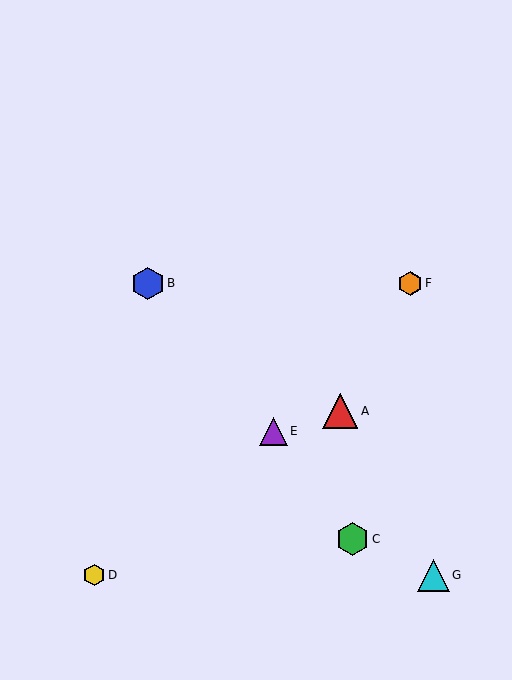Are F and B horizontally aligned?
Yes, both are at y≈283.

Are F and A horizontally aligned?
No, F is at y≈283 and A is at y≈411.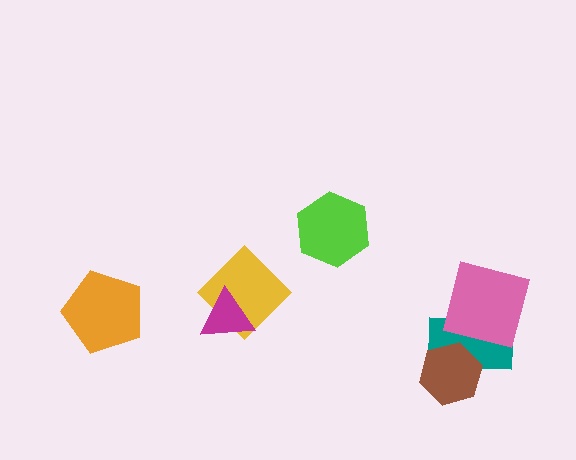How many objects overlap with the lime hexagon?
0 objects overlap with the lime hexagon.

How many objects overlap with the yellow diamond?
1 object overlaps with the yellow diamond.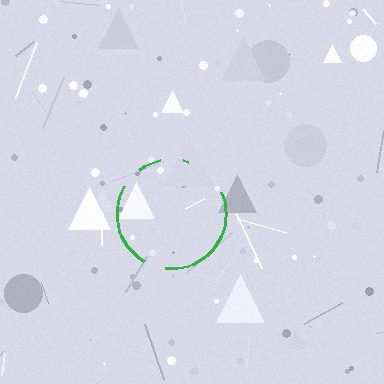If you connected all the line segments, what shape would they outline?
They would outline a circle.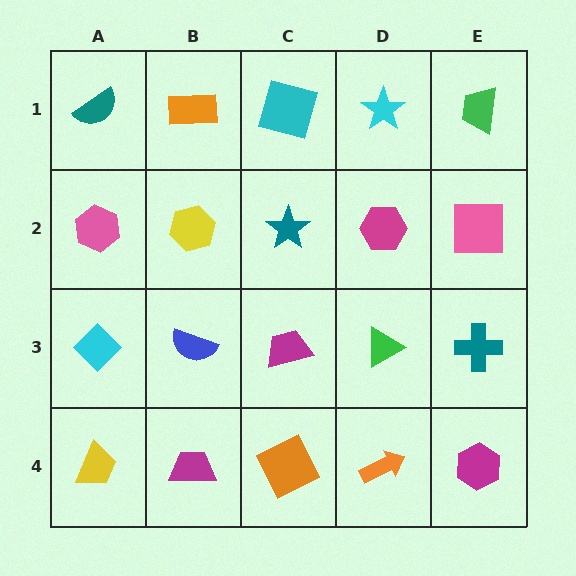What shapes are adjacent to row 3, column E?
A pink square (row 2, column E), a magenta hexagon (row 4, column E), a green triangle (row 3, column D).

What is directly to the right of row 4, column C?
An orange arrow.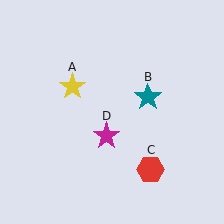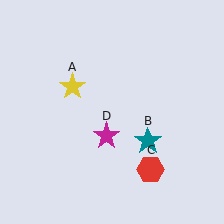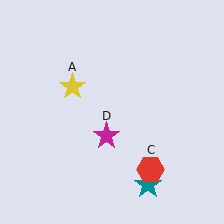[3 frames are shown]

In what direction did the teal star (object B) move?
The teal star (object B) moved down.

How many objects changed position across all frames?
1 object changed position: teal star (object B).